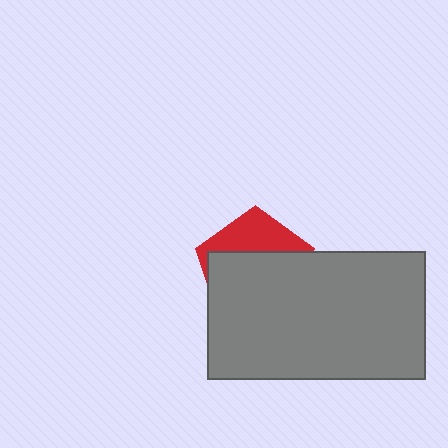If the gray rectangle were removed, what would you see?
You would see the complete red pentagon.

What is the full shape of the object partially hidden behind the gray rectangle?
The partially hidden object is a red pentagon.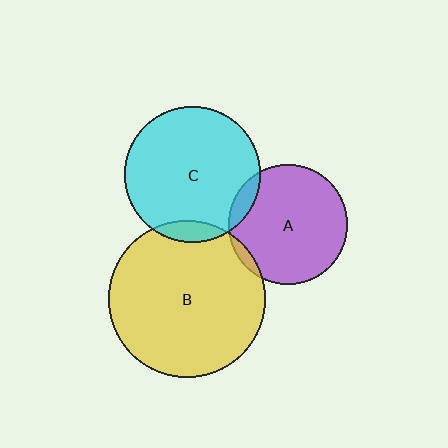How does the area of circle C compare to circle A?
Approximately 1.3 times.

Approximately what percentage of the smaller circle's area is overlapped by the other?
Approximately 5%.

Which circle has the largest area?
Circle B (yellow).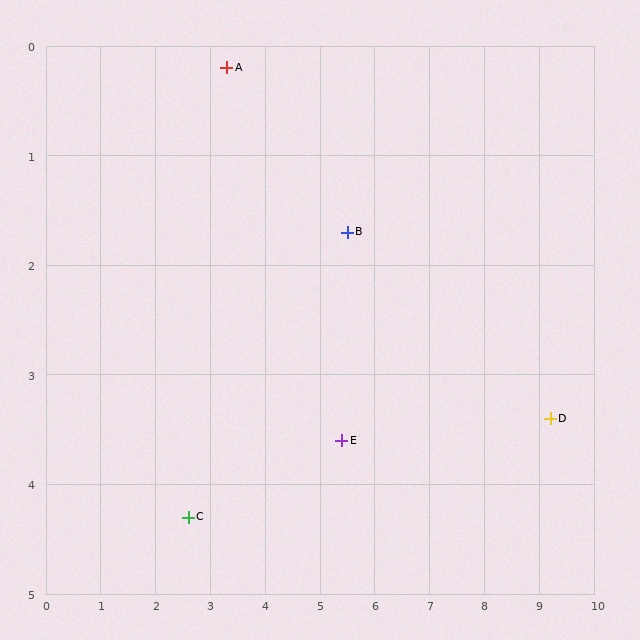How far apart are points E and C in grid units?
Points E and C are about 2.9 grid units apart.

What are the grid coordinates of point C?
Point C is at approximately (2.6, 4.3).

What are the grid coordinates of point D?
Point D is at approximately (9.2, 3.4).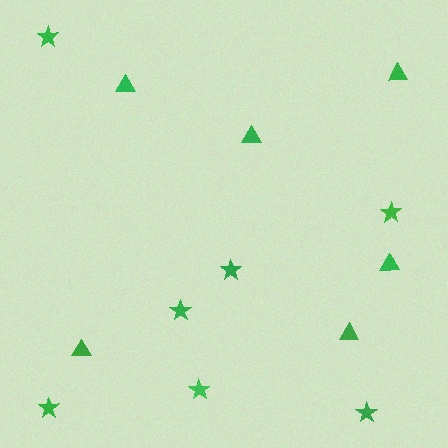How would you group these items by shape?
There are 2 groups: one group of stars (7) and one group of triangles (6).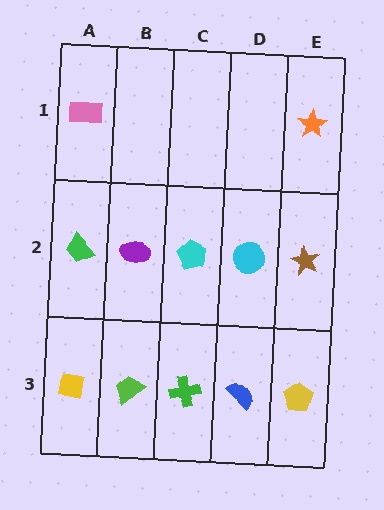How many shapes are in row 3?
5 shapes.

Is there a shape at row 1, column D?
No, that cell is empty.